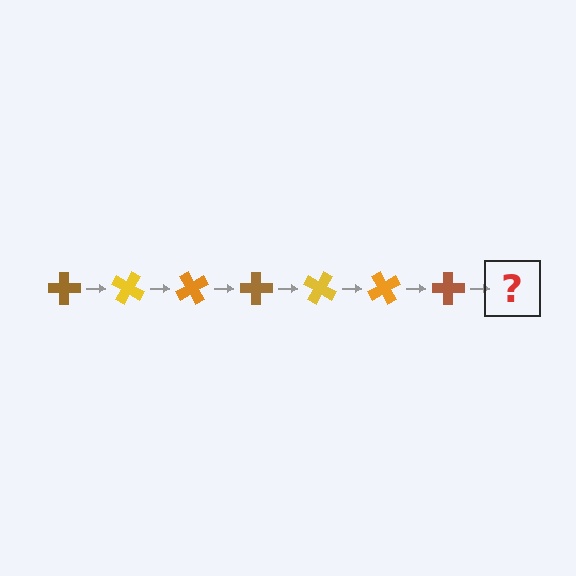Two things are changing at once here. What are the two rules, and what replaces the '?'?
The two rules are that it rotates 30 degrees each step and the color cycles through brown, yellow, and orange. The '?' should be a yellow cross, rotated 210 degrees from the start.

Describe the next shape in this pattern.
It should be a yellow cross, rotated 210 degrees from the start.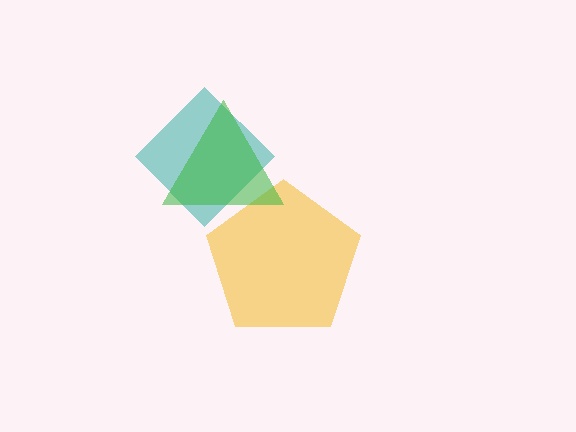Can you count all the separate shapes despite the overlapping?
Yes, there are 3 separate shapes.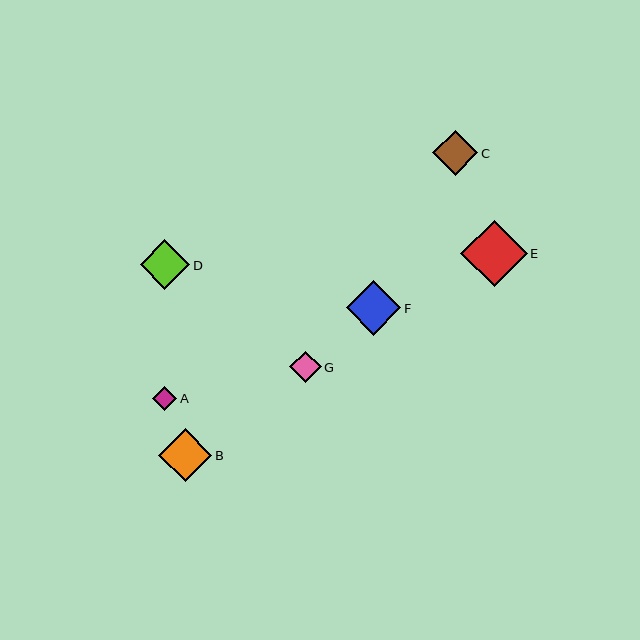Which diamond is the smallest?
Diamond A is the smallest with a size of approximately 24 pixels.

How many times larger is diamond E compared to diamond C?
Diamond E is approximately 1.5 times the size of diamond C.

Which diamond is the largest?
Diamond E is the largest with a size of approximately 66 pixels.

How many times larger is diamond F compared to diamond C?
Diamond F is approximately 1.2 times the size of diamond C.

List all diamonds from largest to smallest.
From largest to smallest: E, F, B, D, C, G, A.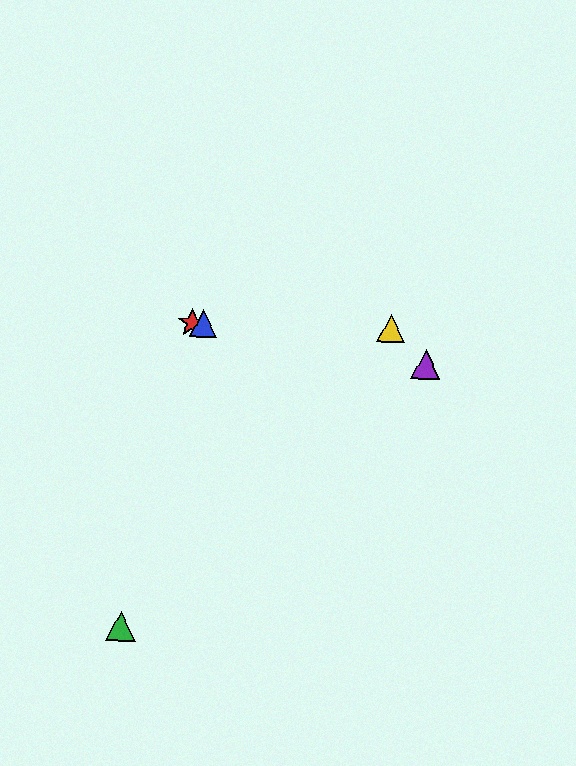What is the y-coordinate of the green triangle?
The green triangle is at y≈626.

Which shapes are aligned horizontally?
The red star, the blue triangle, the yellow triangle are aligned horizontally.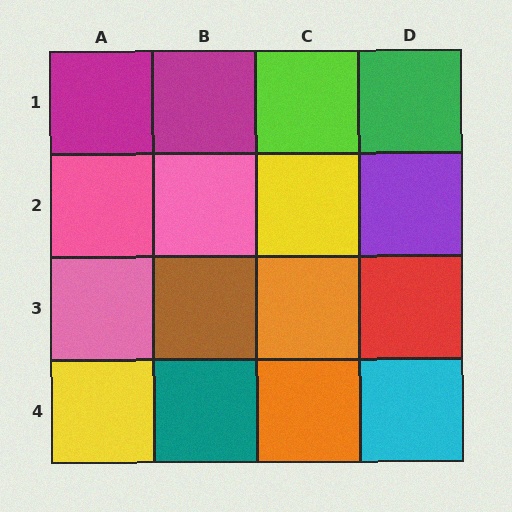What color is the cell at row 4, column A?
Yellow.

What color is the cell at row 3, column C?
Orange.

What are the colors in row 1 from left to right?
Magenta, magenta, lime, green.